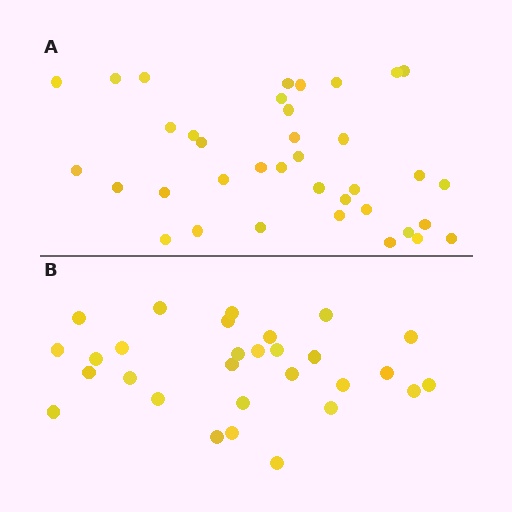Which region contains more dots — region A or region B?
Region A (the top region) has more dots.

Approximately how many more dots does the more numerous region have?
Region A has roughly 8 or so more dots than region B.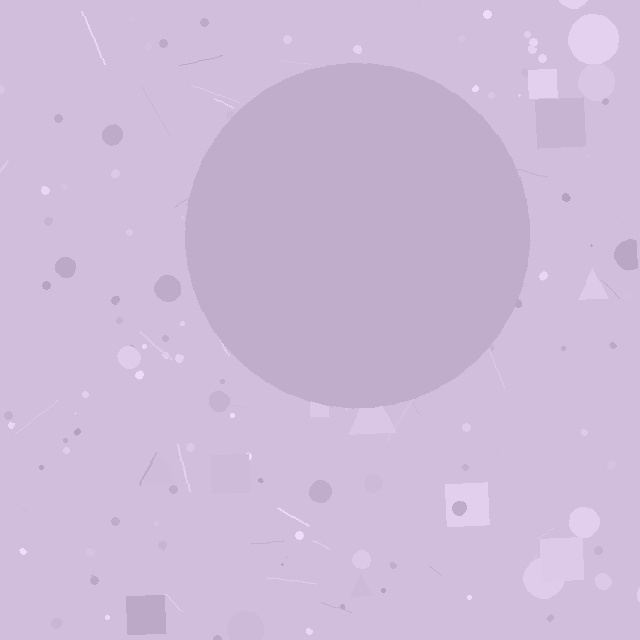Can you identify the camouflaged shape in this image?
The camouflaged shape is a circle.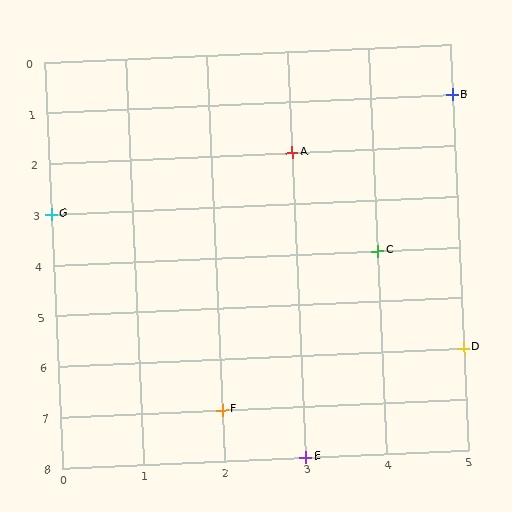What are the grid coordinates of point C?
Point C is at grid coordinates (4, 4).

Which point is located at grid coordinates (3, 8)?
Point E is at (3, 8).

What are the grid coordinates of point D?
Point D is at grid coordinates (5, 6).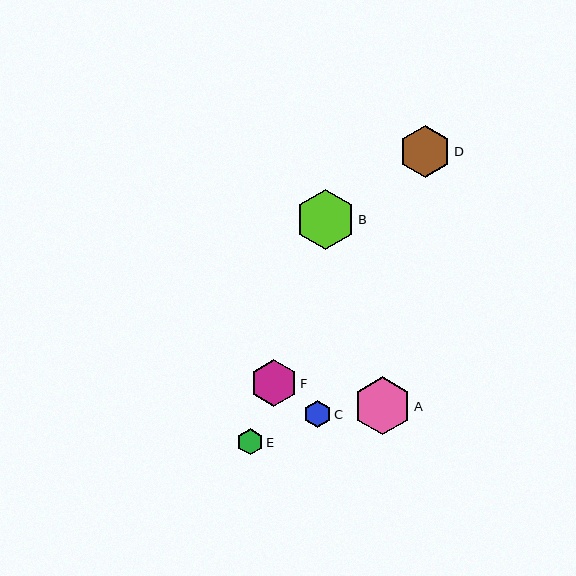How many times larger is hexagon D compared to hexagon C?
Hexagon D is approximately 1.9 times the size of hexagon C.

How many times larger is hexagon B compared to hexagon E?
Hexagon B is approximately 2.3 times the size of hexagon E.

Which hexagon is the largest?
Hexagon B is the largest with a size of approximately 60 pixels.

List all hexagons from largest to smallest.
From largest to smallest: B, A, D, F, C, E.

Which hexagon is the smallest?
Hexagon E is the smallest with a size of approximately 26 pixels.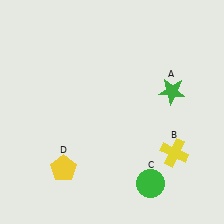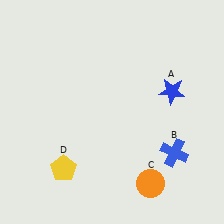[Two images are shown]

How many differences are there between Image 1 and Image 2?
There are 3 differences between the two images.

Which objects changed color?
A changed from green to blue. B changed from yellow to blue. C changed from green to orange.